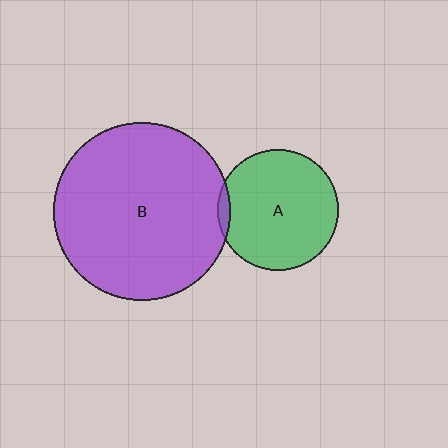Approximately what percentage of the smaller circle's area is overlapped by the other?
Approximately 5%.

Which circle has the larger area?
Circle B (purple).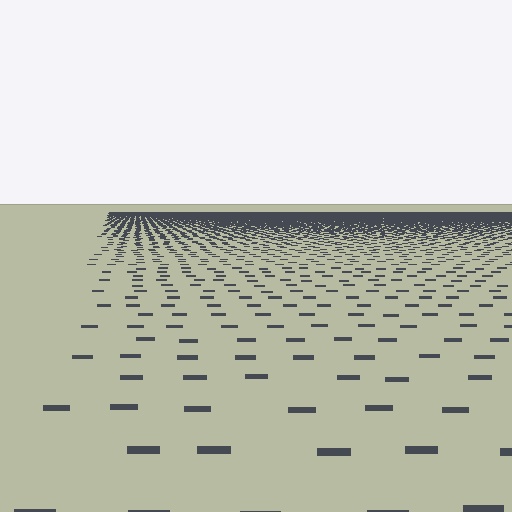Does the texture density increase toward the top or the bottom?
Density increases toward the top.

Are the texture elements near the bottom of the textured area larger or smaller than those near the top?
Larger. Near the bottom, elements are closer to the viewer and appear at a bigger on-screen size.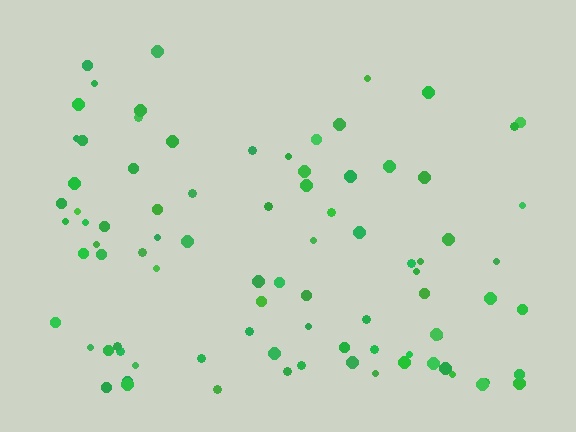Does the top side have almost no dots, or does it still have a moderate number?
Still a moderate number, just noticeably fewer than the bottom.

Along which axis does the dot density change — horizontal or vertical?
Vertical.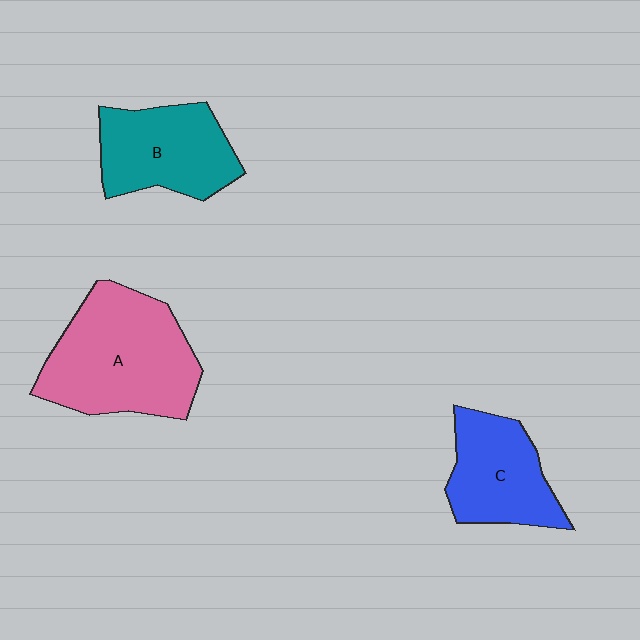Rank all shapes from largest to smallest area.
From largest to smallest: A (pink), B (teal), C (blue).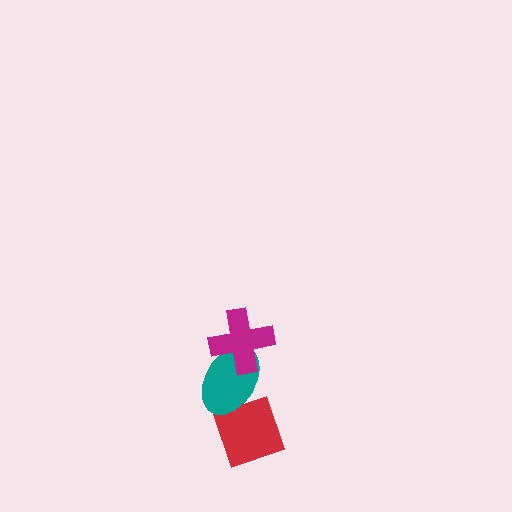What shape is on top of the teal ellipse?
The magenta cross is on top of the teal ellipse.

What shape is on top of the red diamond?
The teal ellipse is on top of the red diamond.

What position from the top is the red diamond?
The red diamond is 3rd from the top.